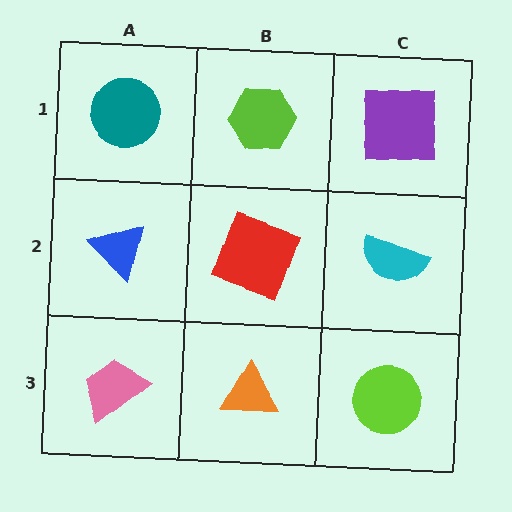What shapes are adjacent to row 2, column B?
A lime hexagon (row 1, column B), an orange triangle (row 3, column B), a blue triangle (row 2, column A), a cyan semicircle (row 2, column C).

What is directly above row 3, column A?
A blue triangle.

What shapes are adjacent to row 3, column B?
A red square (row 2, column B), a pink trapezoid (row 3, column A), a lime circle (row 3, column C).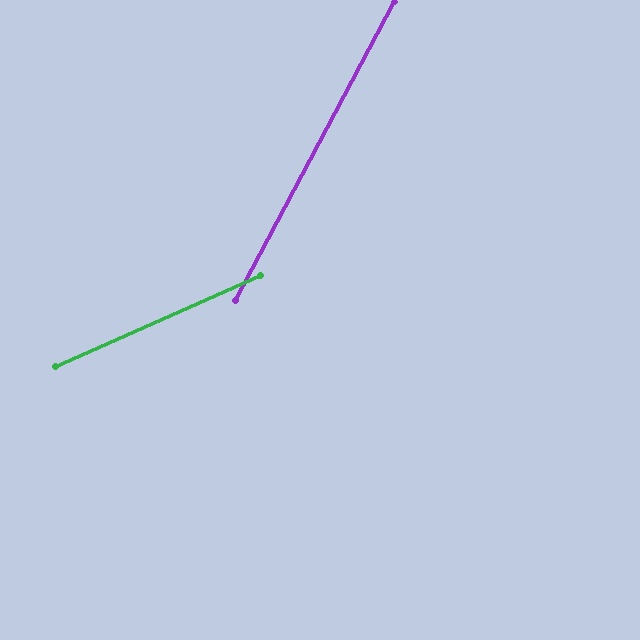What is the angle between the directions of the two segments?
Approximately 38 degrees.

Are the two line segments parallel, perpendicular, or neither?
Neither parallel nor perpendicular — they differ by about 38°.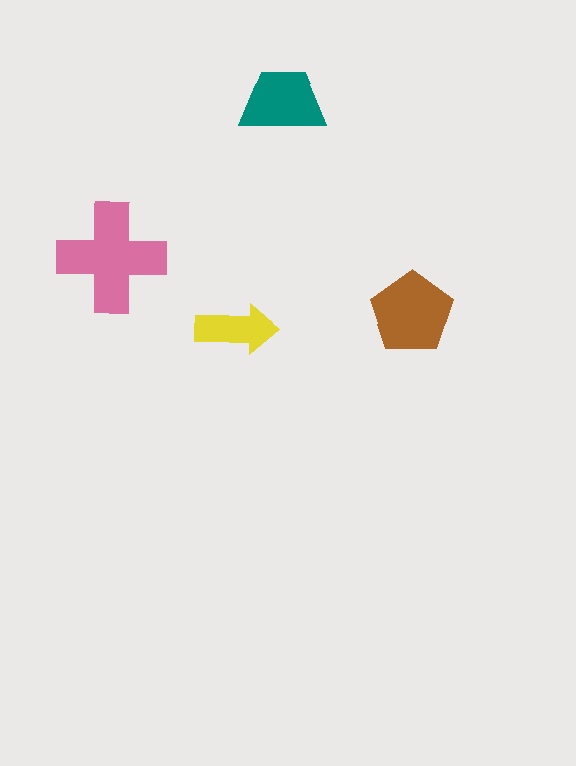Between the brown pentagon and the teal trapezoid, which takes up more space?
The brown pentagon.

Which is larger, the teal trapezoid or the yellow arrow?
The teal trapezoid.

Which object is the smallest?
The yellow arrow.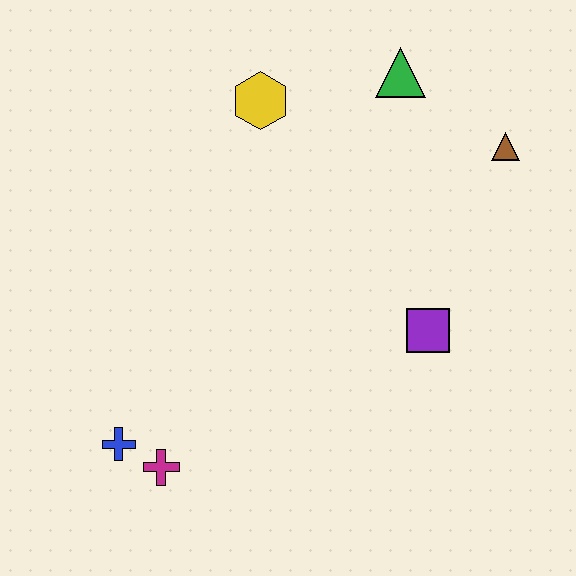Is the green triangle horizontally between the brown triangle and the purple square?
No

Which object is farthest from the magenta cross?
The brown triangle is farthest from the magenta cross.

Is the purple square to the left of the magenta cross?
No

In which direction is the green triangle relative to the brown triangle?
The green triangle is to the left of the brown triangle.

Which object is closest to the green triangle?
The brown triangle is closest to the green triangle.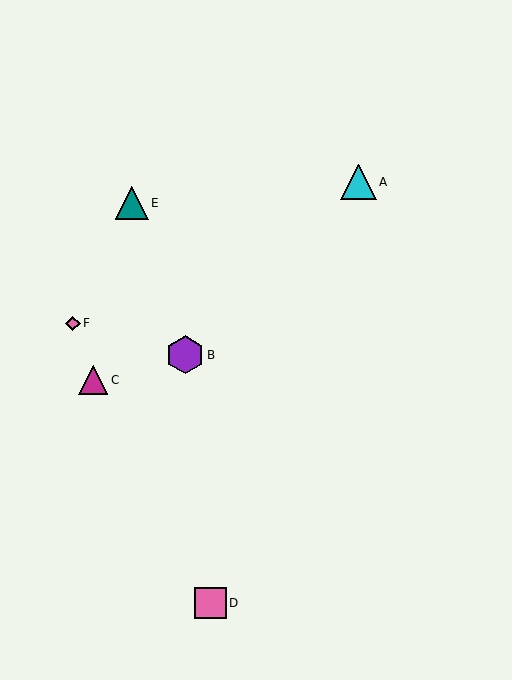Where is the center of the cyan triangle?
The center of the cyan triangle is at (359, 182).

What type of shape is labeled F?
Shape F is a pink diamond.